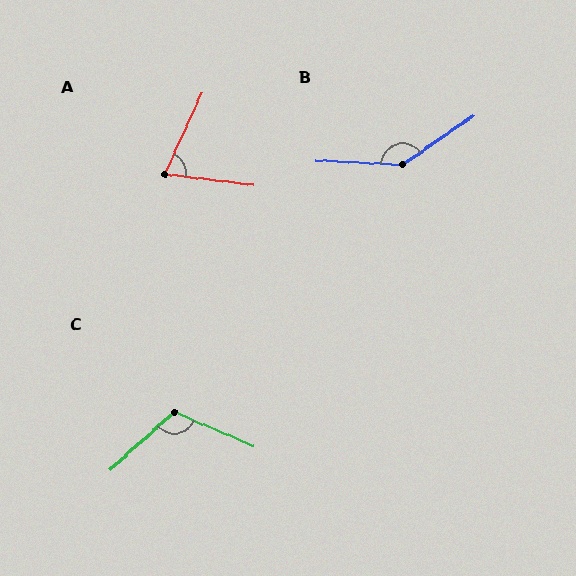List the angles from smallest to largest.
A (72°), C (114°), B (143°).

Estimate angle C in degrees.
Approximately 114 degrees.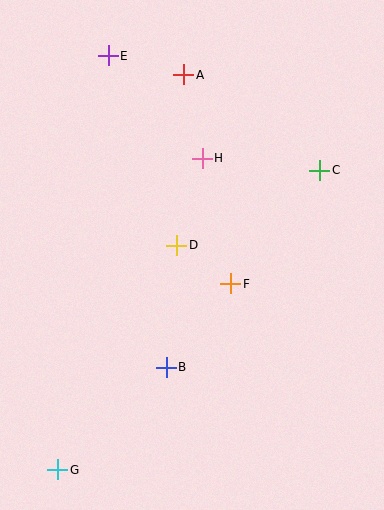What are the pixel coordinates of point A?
Point A is at (184, 75).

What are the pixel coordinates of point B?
Point B is at (166, 367).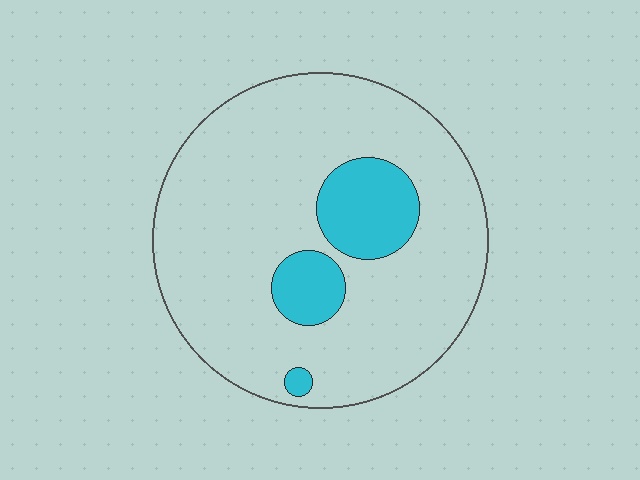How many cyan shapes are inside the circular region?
3.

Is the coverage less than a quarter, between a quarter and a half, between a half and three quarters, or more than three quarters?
Less than a quarter.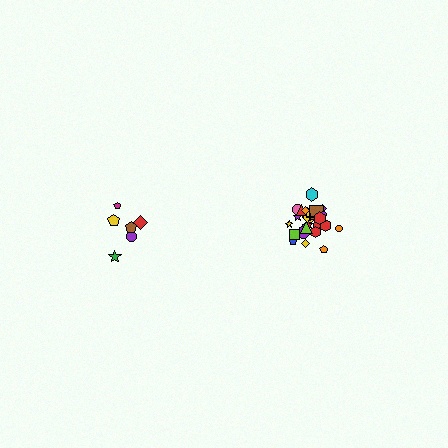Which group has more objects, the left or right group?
The right group.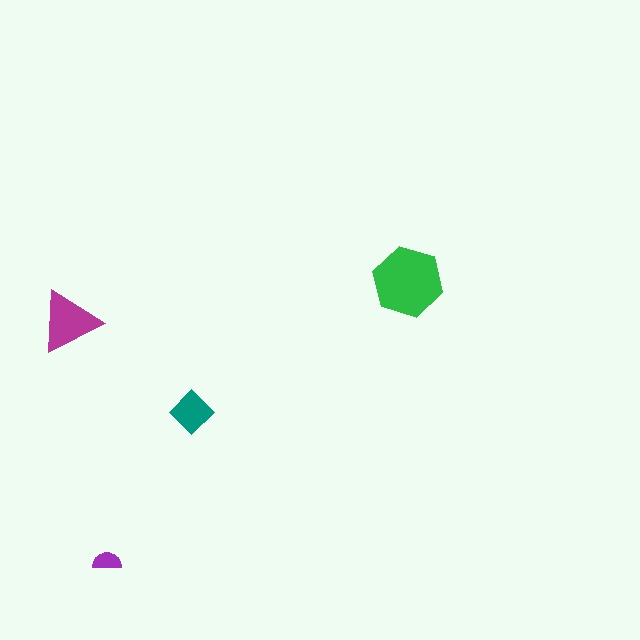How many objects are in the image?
There are 4 objects in the image.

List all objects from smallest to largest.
The purple semicircle, the teal diamond, the magenta triangle, the green hexagon.